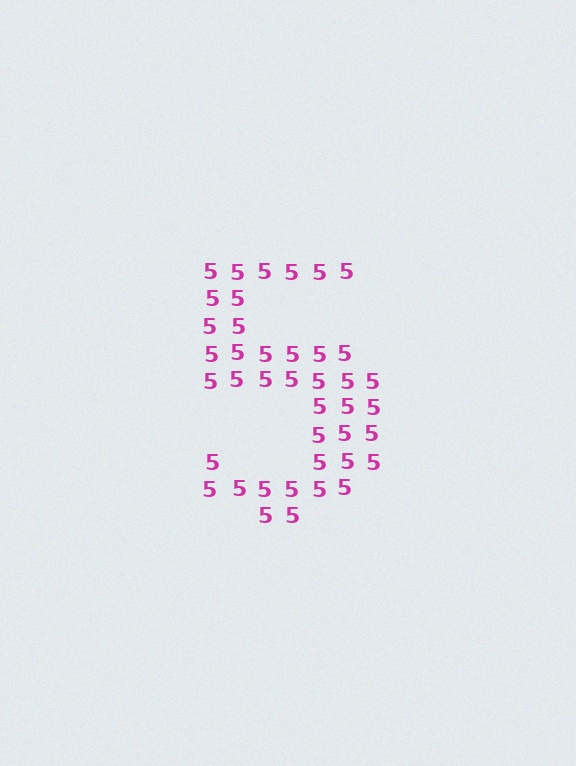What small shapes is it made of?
It is made of small digit 5's.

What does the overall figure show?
The overall figure shows the digit 5.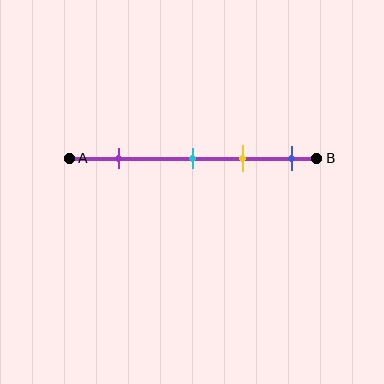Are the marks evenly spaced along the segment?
No, the marks are not evenly spaced.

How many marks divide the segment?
There are 4 marks dividing the segment.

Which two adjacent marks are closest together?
The cyan and yellow marks are the closest adjacent pair.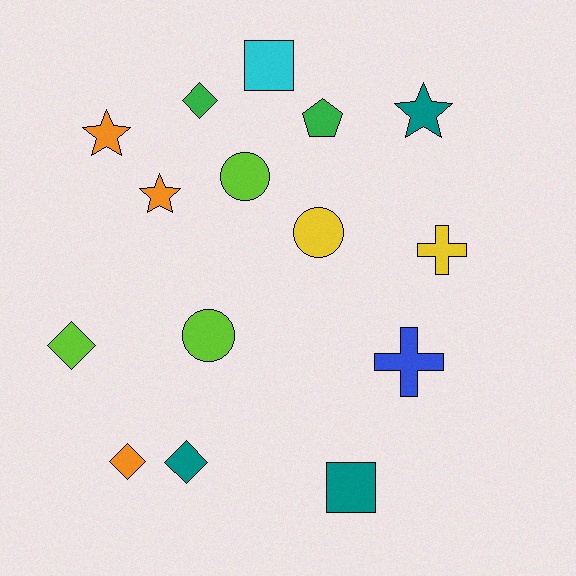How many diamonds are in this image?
There are 4 diamonds.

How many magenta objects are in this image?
There are no magenta objects.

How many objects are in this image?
There are 15 objects.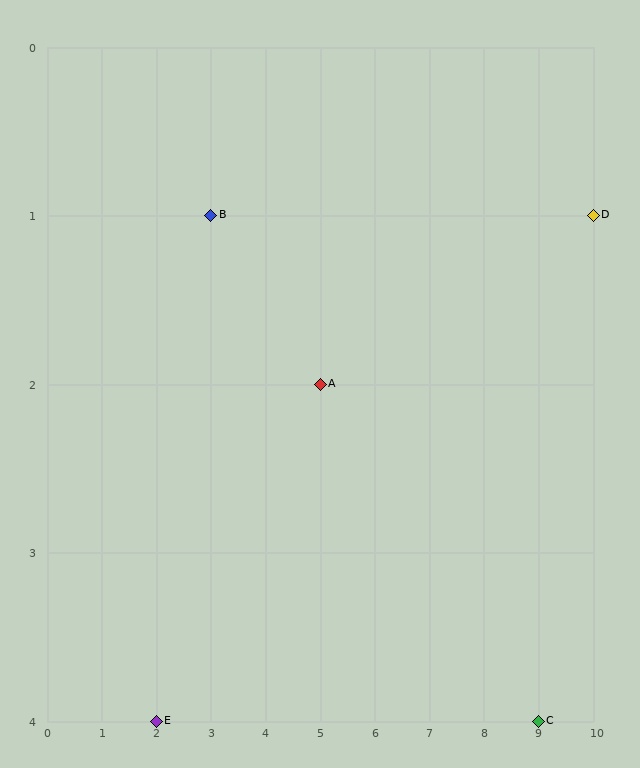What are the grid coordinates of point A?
Point A is at grid coordinates (5, 2).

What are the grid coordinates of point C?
Point C is at grid coordinates (9, 4).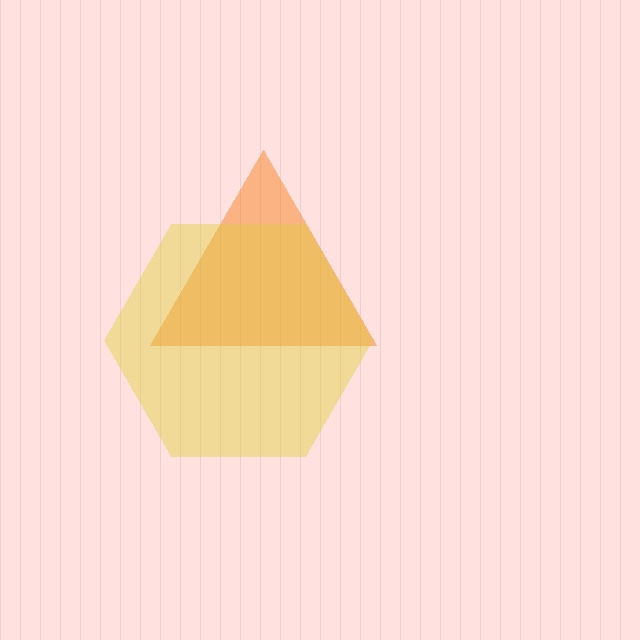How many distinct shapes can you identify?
There are 2 distinct shapes: an orange triangle, a yellow hexagon.